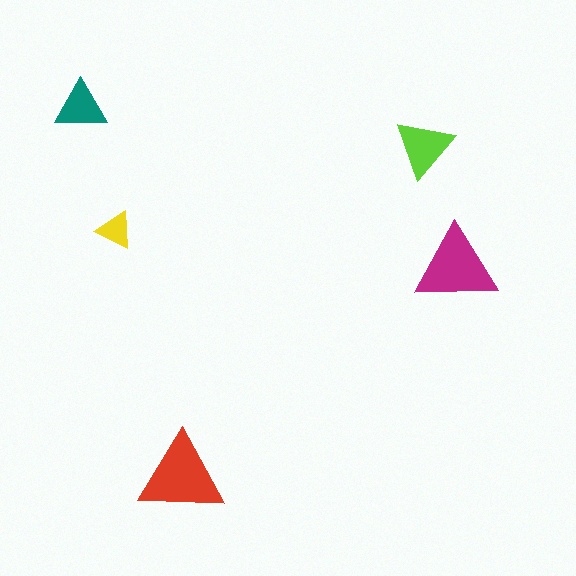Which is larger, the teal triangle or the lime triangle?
The lime one.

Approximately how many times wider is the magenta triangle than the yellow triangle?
About 2 times wider.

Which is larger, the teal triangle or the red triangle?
The red one.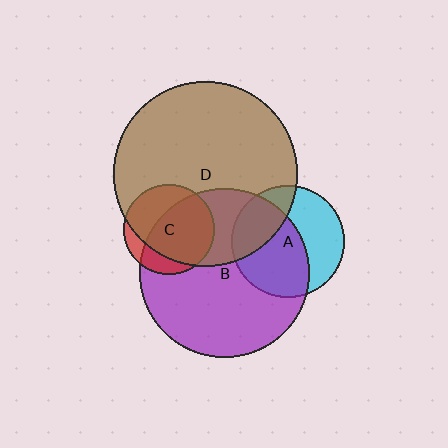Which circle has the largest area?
Circle D (brown).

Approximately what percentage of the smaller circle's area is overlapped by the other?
Approximately 60%.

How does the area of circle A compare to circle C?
Approximately 1.5 times.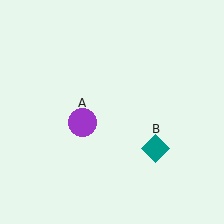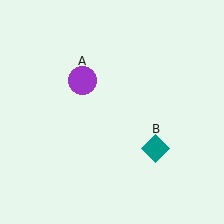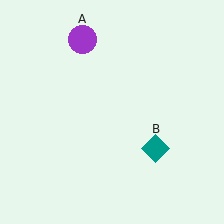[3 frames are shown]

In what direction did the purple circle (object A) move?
The purple circle (object A) moved up.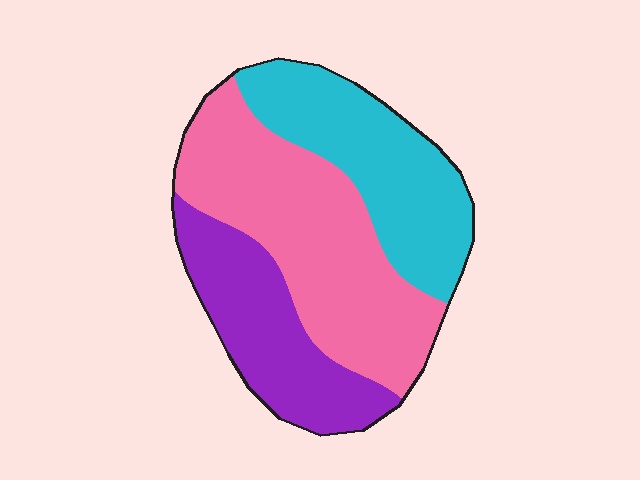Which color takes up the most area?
Pink, at roughly 45%.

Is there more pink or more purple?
Pink.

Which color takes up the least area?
Purple, at roughly 25%.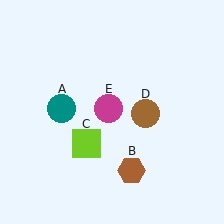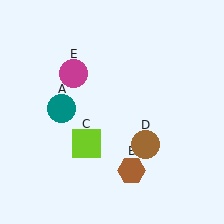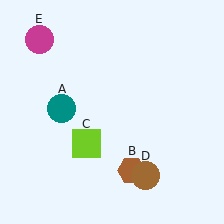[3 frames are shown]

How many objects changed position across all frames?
2 objects changed position: brown circle (object D), magenta circle (object E).